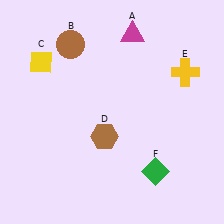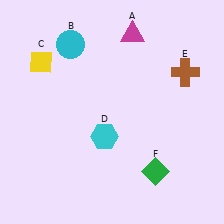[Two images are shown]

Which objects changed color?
B changed from brown to cyan. D changed from brown to cyan. E changed from yellow to brown.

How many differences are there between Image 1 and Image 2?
There are 3 differences between the two images.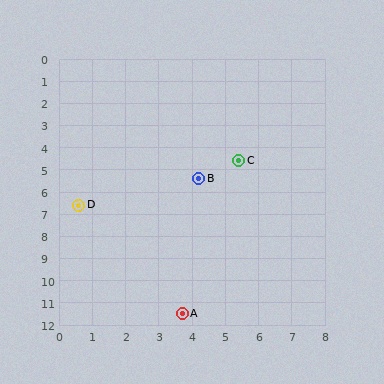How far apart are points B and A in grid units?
Points B and A are about 6.1 grid units apart.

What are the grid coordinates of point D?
Point D is at approximately (0.6, 6.6).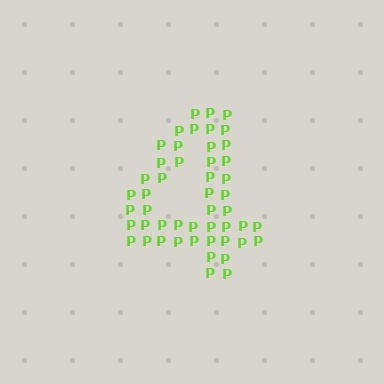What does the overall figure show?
The overall figure shows the digit 4.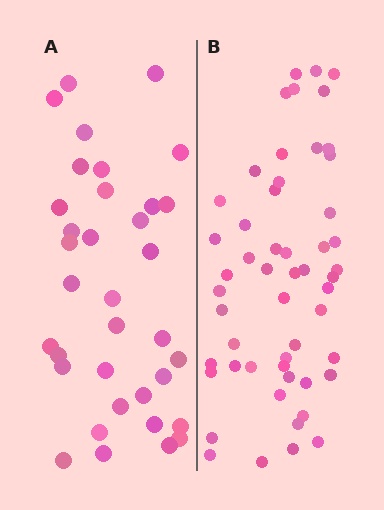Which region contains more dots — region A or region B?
Region B (the right region) has more dots.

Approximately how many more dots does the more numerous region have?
Region B has approximately 20 more dots than region A.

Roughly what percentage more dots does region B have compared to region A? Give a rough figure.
About 50% more.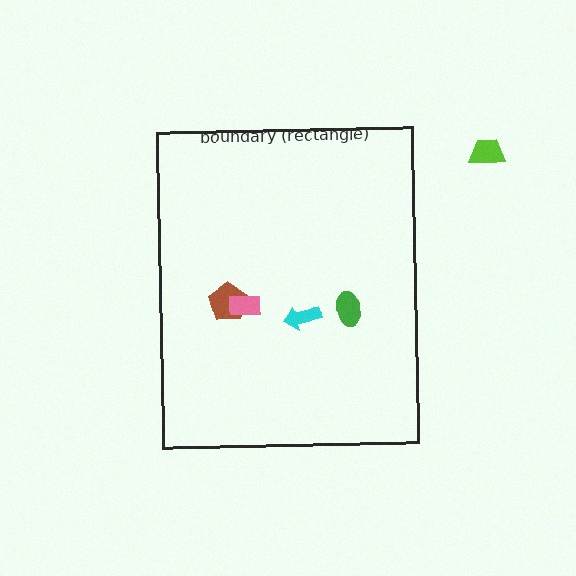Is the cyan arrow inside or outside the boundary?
Inside.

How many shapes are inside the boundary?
4 inside, 1 outside.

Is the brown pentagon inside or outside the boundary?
Inside.